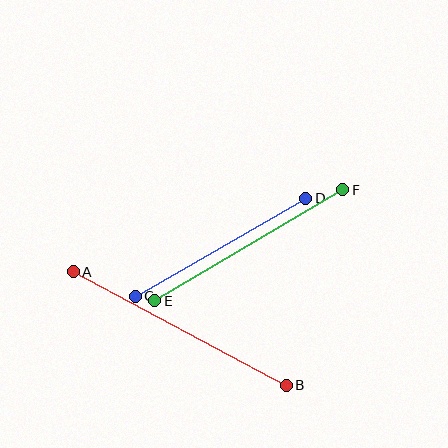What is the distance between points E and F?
The distance is approximately 218 pixels.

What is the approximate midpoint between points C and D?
The midpoint is at approximately (220, 247) pixels.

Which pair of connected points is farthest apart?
Points A and B are farthest apart.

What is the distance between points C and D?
The distance is approximately 196 pixels.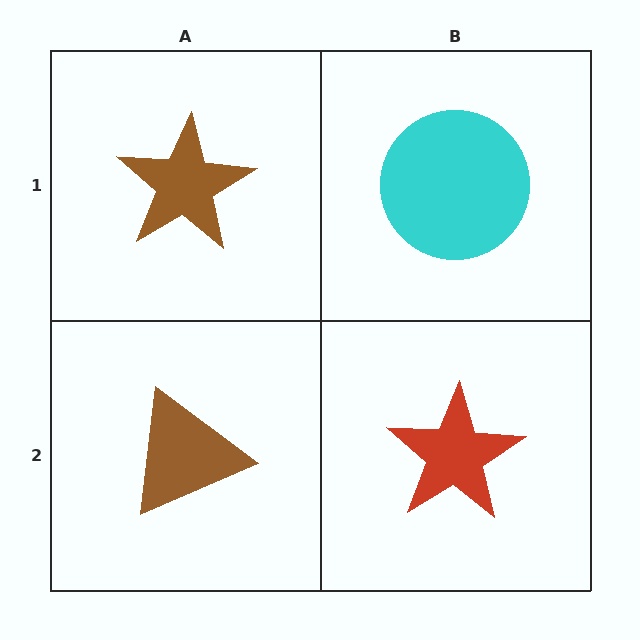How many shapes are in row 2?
2 shapes.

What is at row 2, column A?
A brown triangle.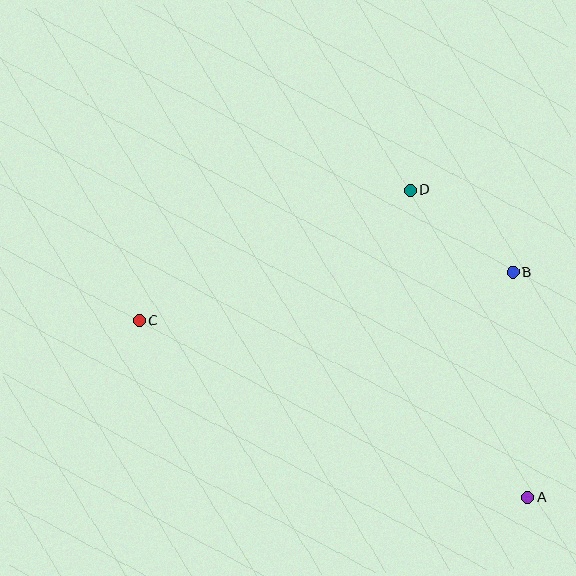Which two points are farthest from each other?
Points A and C are farthest from each other.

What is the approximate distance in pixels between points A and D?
The distance between A and D is approximately 329 pixels.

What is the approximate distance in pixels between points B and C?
The distance between B and C is approximately 377 pixels.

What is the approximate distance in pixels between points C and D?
The distance between C and D is approximately 301 pixels.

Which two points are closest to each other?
Points B and D are closest to each other.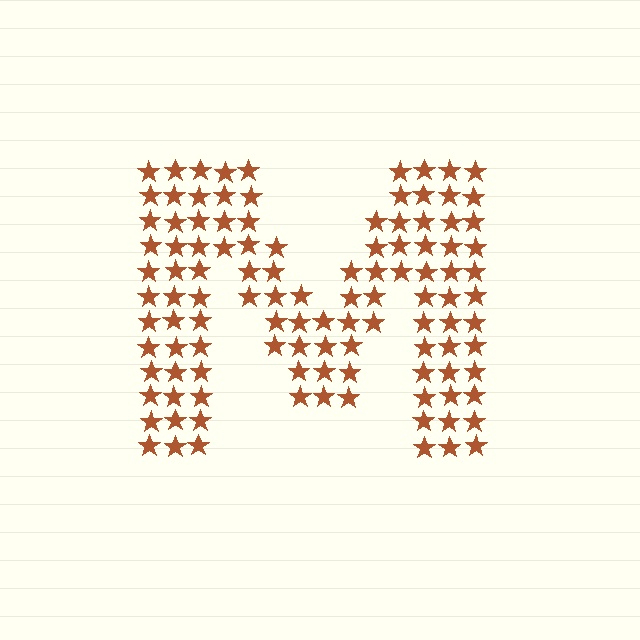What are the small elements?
The small elements are stars.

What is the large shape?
The large shape is the letter M.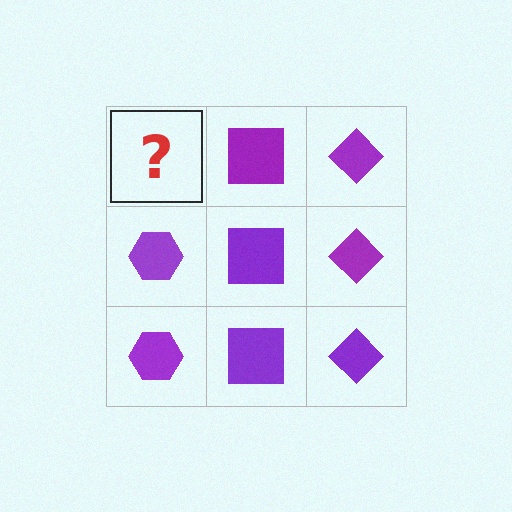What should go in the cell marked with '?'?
The missing cell should contain a purple hexagon.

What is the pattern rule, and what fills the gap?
The rule is that each column has a consistent shape. The gap should be filled with a purple hexagon.